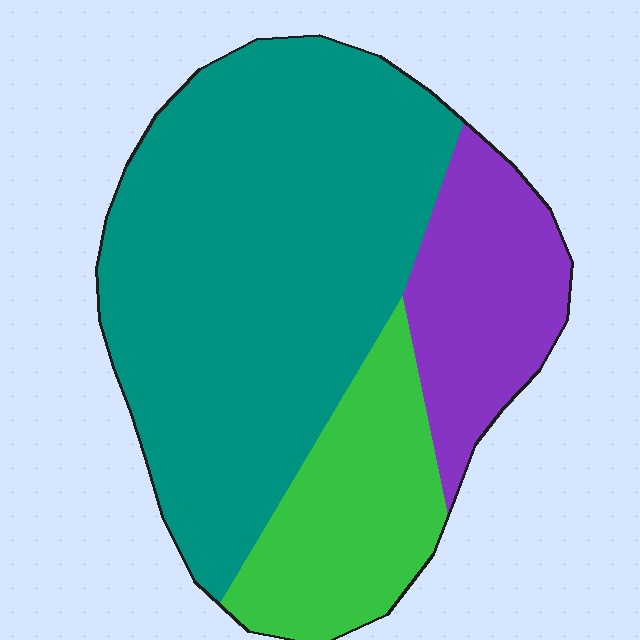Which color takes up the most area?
Teal, at roughly 60%.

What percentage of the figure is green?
Green takes up less than a quarter of the figure.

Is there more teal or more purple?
Teal.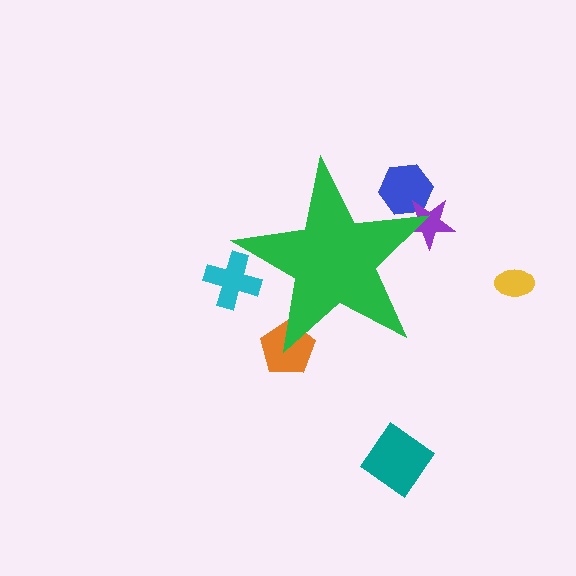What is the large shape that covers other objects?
A green star.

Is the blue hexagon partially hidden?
Yes, the blue hexagon is partially hidden behind the green star.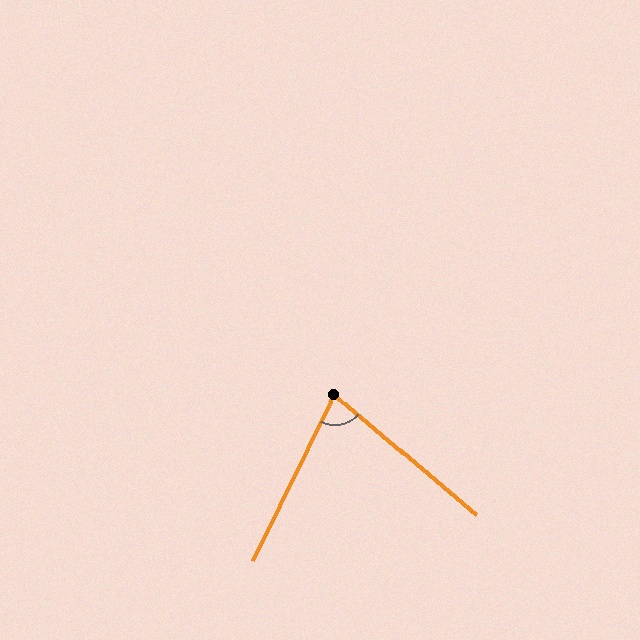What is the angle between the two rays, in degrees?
Approximately 76 degrees.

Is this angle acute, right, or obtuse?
It is acute.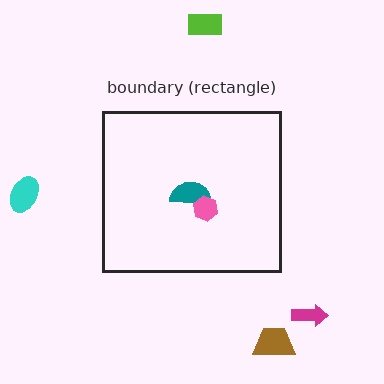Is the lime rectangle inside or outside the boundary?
Outside.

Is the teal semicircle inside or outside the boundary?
Inside.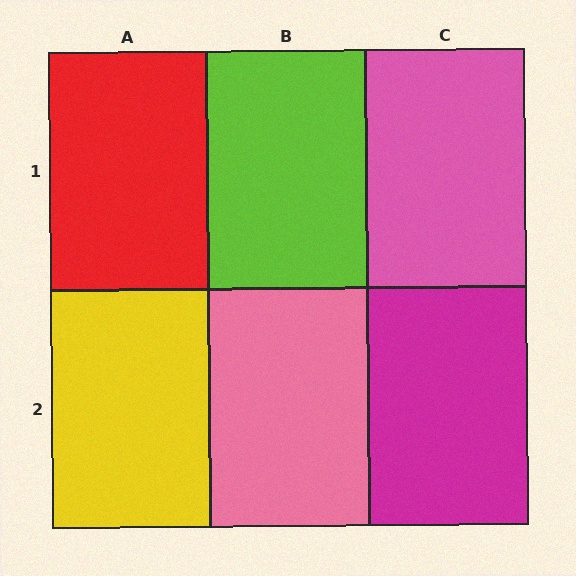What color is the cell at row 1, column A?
Red.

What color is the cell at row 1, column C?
Pink.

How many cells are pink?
2 cells are pink.